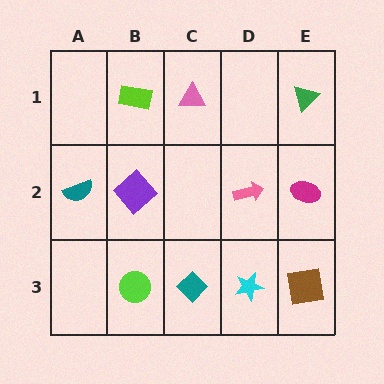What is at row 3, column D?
A cyan star.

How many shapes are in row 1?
3 shapes.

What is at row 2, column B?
A purple diamond.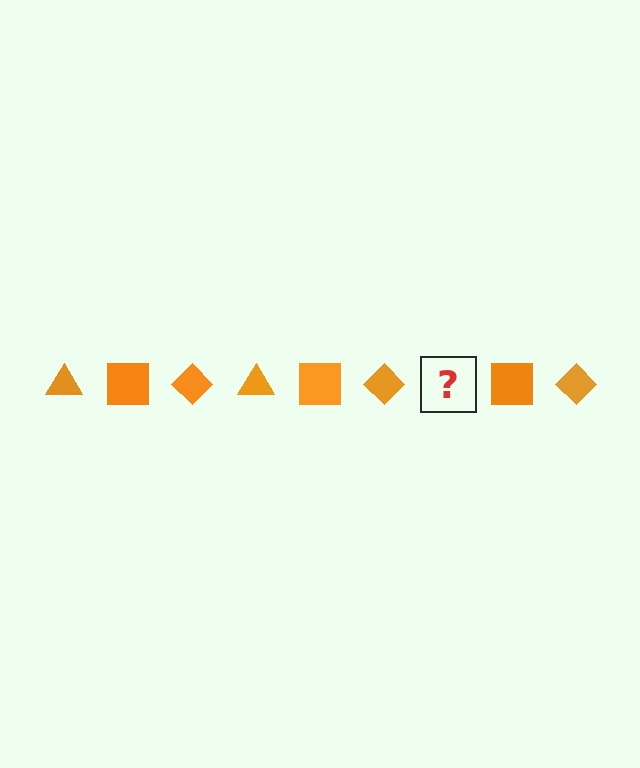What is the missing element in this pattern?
The missing element is an orange triangle.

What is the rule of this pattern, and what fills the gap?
The rule is that the pattern cycles through triangle, square, diamond shapes in orange. The gap should be filled with an orange triangle.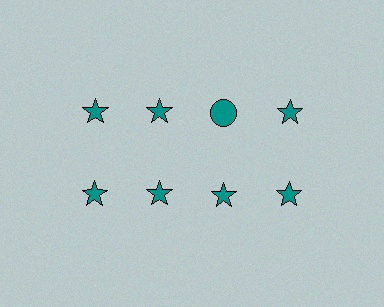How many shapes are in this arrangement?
There are 8 shapes arranged in a grid pattern.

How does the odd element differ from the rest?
It has a different shape: circle instead of star.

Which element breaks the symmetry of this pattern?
The teal circle in the top row, center column breaks the symmetry. All other shapes are teal stars.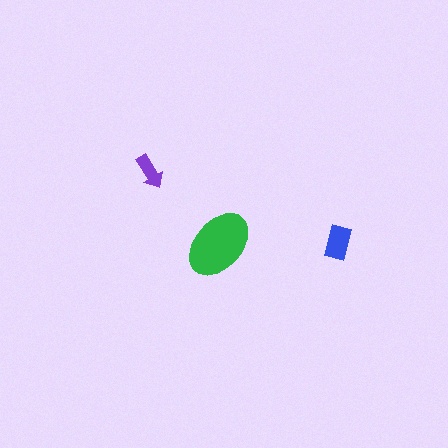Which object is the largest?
The green ellipse.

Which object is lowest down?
The green ellipse is bottommost.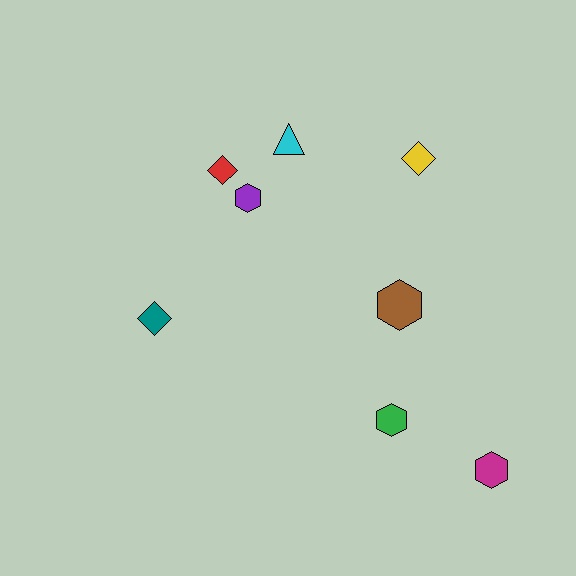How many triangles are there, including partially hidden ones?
There is 1 triangle.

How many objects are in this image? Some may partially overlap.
There are 8 objects.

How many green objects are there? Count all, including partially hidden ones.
There is 1 green object.